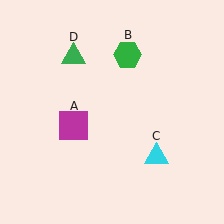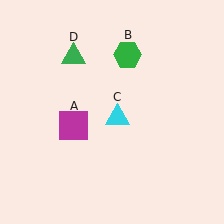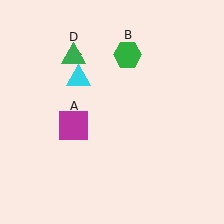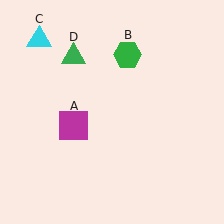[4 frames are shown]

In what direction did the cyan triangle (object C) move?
The cyan triangle (object C) moved up and to the left.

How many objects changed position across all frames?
1 object changed position: cyan triangle (object C).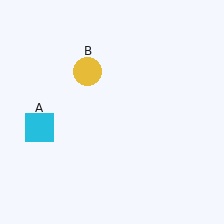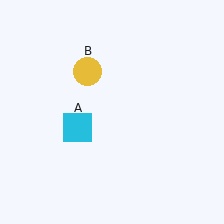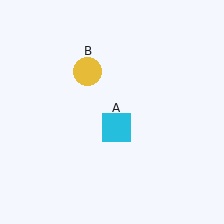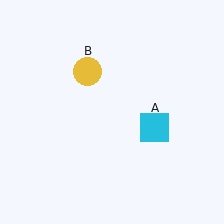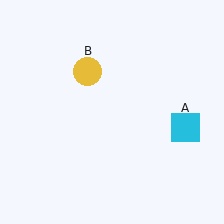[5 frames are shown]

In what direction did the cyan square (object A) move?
The cyan square (object A) moved right.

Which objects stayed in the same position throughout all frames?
Yellow circle (object B) remained stationary.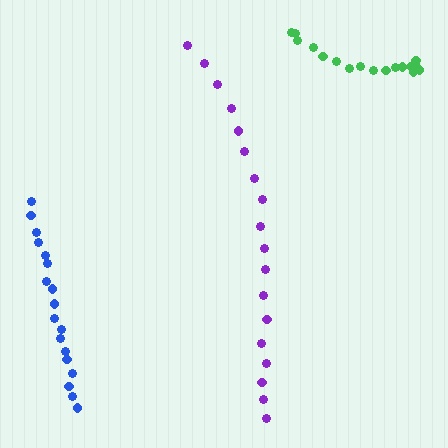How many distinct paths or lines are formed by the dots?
There are 3 distinct paths.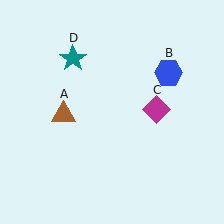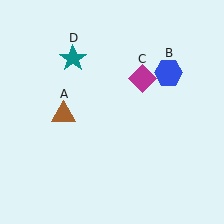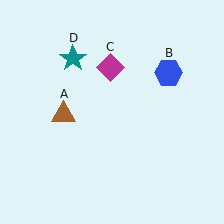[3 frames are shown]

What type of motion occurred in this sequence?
The magenta diamond (object C) rotated counterclockwise around the center of the scene.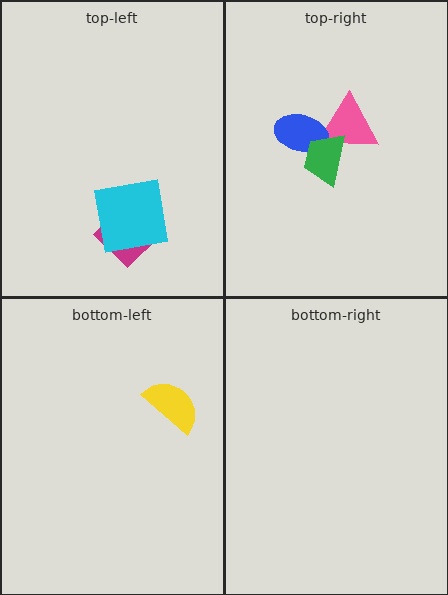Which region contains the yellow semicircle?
The bottom-left region.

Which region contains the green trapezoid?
The top-right region.